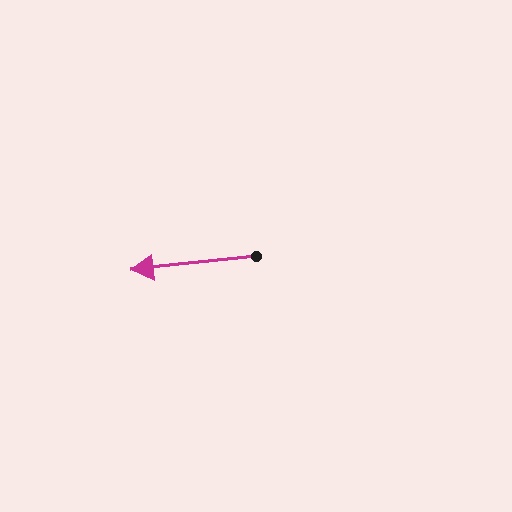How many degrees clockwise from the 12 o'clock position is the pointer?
Approximately 264 degrees.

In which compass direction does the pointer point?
West.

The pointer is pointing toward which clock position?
Roughly 9 o'clock.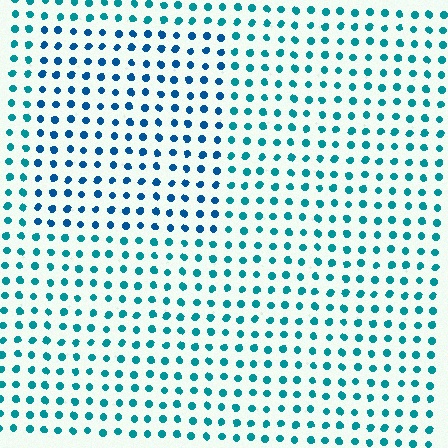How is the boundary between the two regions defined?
The boundary is defined purely by a slight shift in hue (about 25 degrees). Spacing, size, and orientation are identical on both sides.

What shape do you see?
I see a rectangle.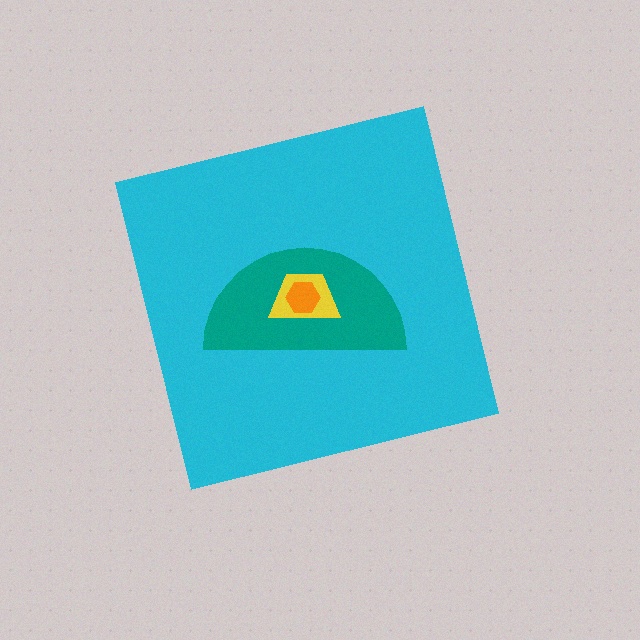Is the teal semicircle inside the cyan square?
Yes.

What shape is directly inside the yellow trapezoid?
The orange hexagon.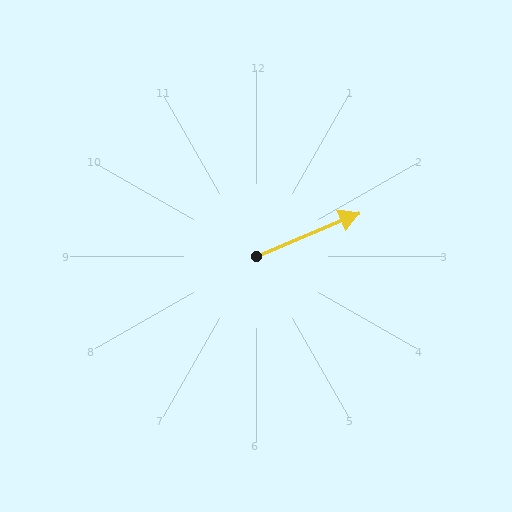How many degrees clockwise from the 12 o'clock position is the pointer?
Approximately 67 degrees.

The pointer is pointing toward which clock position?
Roughly 2 o'clock.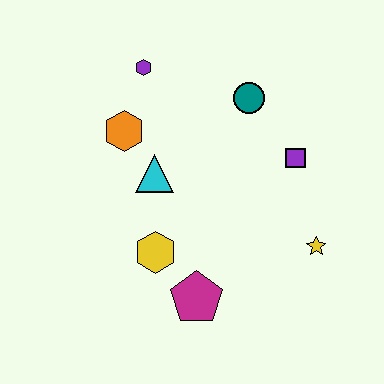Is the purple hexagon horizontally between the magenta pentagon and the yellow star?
No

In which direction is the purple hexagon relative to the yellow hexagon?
The purple hexagon is above the yellow hexagon.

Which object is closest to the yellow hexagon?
The magenta pentagon is closest to the yellow hexagon.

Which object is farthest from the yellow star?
The purple hexagon is farthest from the yellow star.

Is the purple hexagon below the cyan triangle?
No